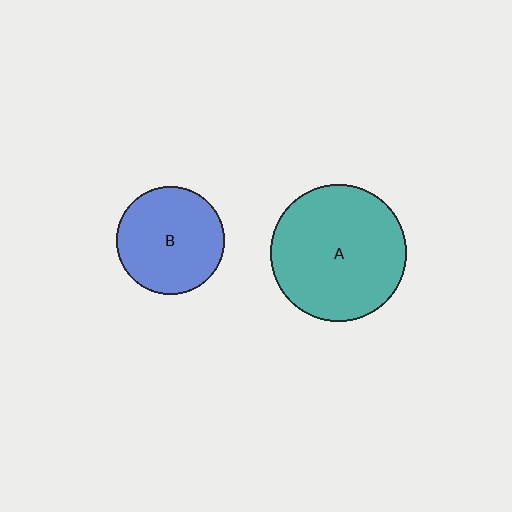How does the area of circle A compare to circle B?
Approximately 1.6 times.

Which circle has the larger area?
Circle A (teal).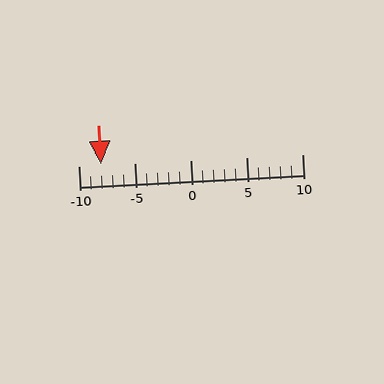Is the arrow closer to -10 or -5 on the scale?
The arrow is closer to -10.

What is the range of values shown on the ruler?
The ruler shows values from -10 to 10.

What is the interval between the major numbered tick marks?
The major tick marks are spaced 5 units apart.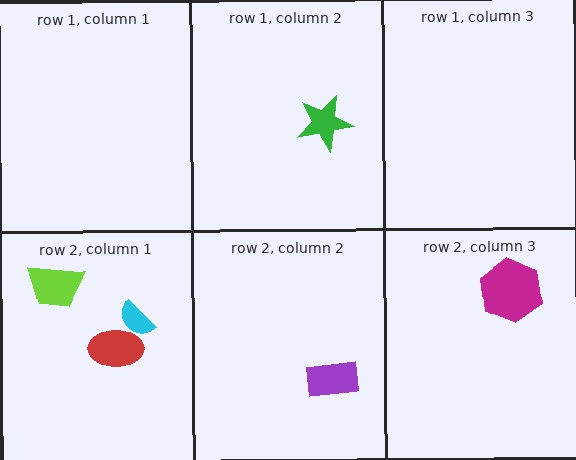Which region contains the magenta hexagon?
The row 2, column 3 region.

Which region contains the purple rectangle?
The row 2, column 2 region.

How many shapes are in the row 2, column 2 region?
1.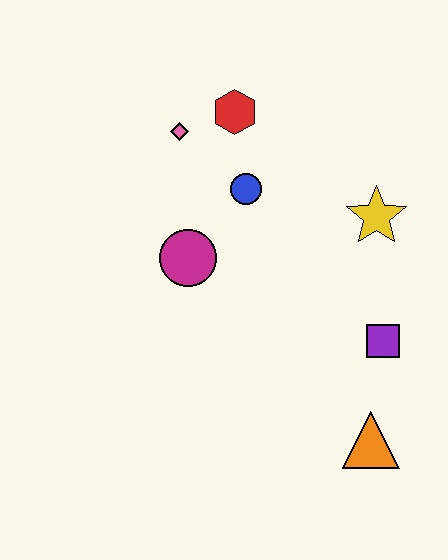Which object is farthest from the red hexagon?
The orange triangle is farthest from the red hexagon.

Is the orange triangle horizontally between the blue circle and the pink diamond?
No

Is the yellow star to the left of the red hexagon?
No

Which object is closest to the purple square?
The orange triangle is closest to the purple square.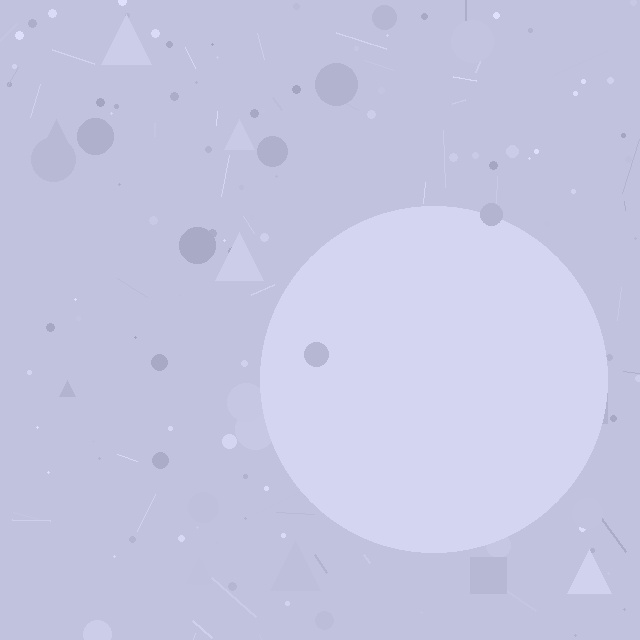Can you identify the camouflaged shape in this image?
The camouflaged shape is a circle.